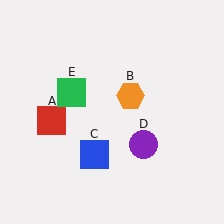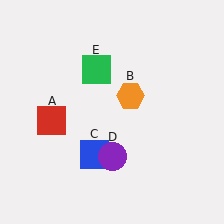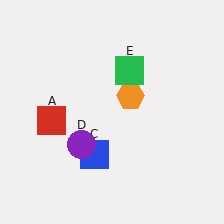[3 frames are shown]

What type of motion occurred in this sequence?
The purple circle (object D), green square (object E) rotated clockwise around the center of the scene.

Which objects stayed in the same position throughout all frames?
Red square (object A) and orange hexagon (object B) and blue square (object C) remained stationary.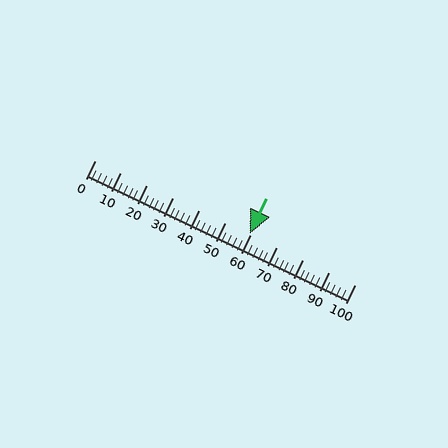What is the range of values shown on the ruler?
The ruler shows values from 0 to 100.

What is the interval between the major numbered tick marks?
The major tick marks are spaced 10 units apart.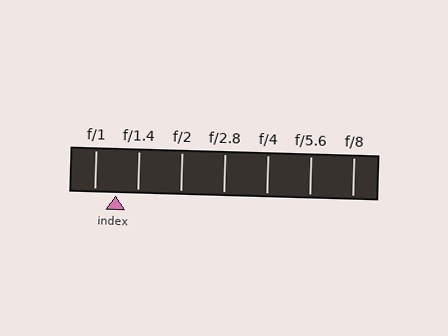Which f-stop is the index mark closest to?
The index mark is closest to f/1.4.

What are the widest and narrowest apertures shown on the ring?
The widest aperture shown is f/1 and the narrowest is f/8.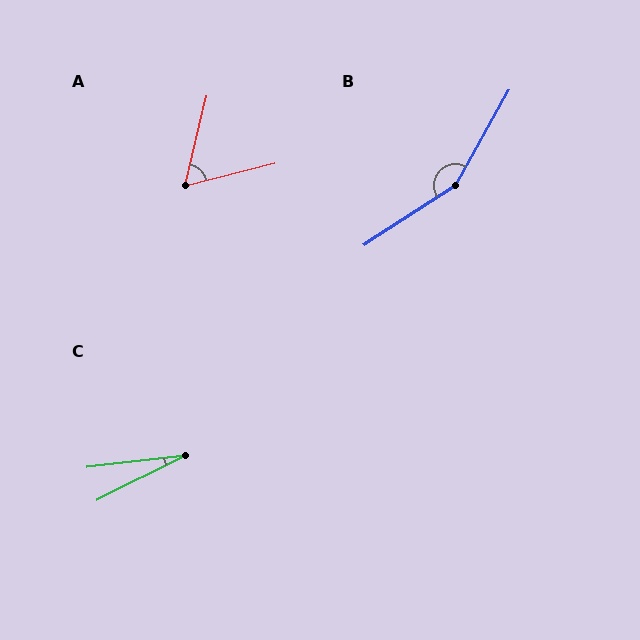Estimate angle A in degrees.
Approximately 62 degrees.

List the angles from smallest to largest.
C (20°), A (62°), B (152°).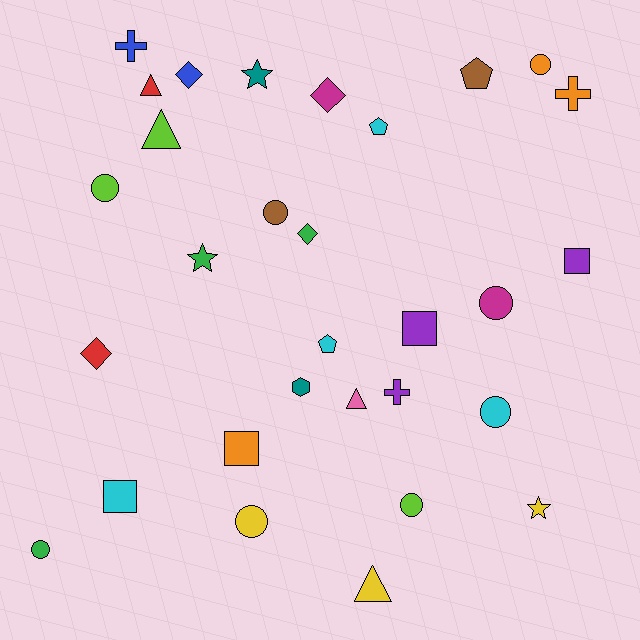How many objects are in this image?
There are 30 objects.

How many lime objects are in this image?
There are 3 lime objects.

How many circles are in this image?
There are 8 circles.